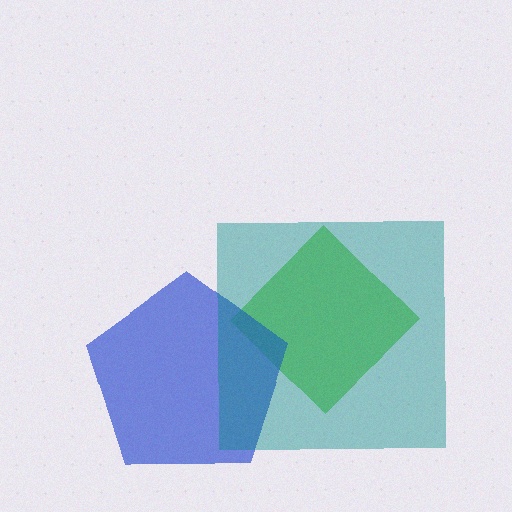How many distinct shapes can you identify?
There are 3 distinct shapes: a lime diamond, a blue pentagon, a teal square.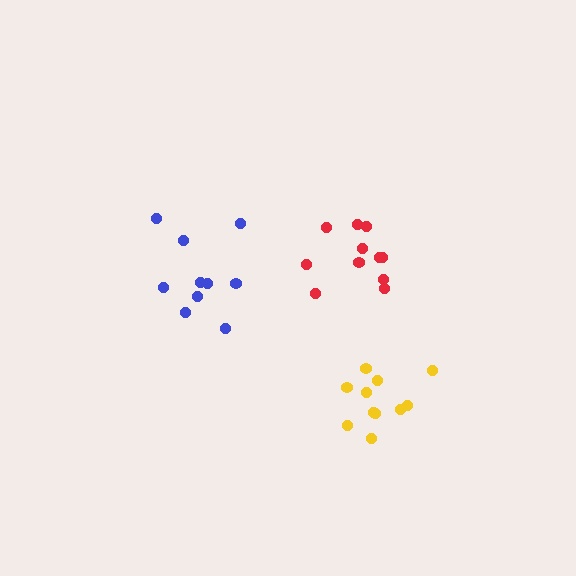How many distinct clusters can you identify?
There are 3 distinct clusters.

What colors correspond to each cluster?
The clusters are colored: blue, red, yellow.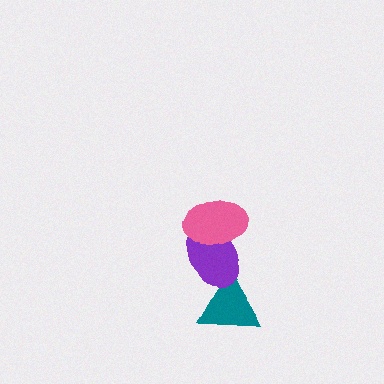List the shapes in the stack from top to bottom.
From top to bottom: the pink ellipse, the purple ellipse, the teal triangle.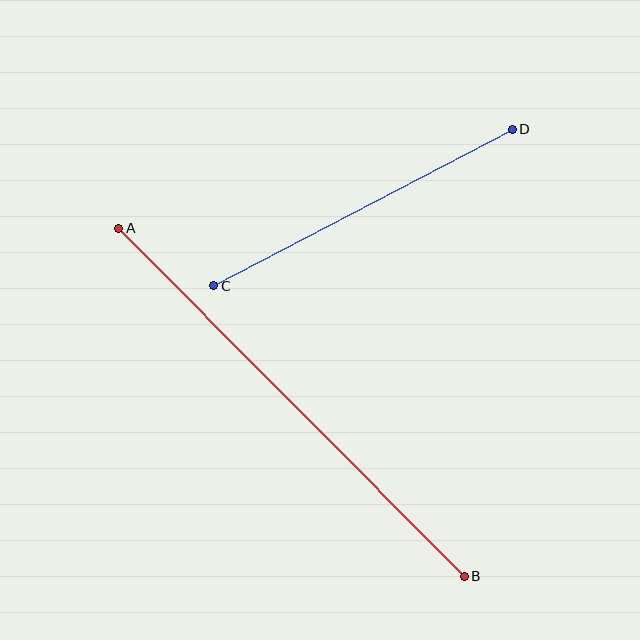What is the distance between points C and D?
The distance is approximately 337 pixels.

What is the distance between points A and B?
The distance is approximately 491 pixels.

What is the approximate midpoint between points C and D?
The midpoint is at approximately (363, 207) pixels.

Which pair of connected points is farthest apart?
Points A and B are farthest apart.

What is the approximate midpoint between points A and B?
The midpoint is at approximately (292, 402) pixels.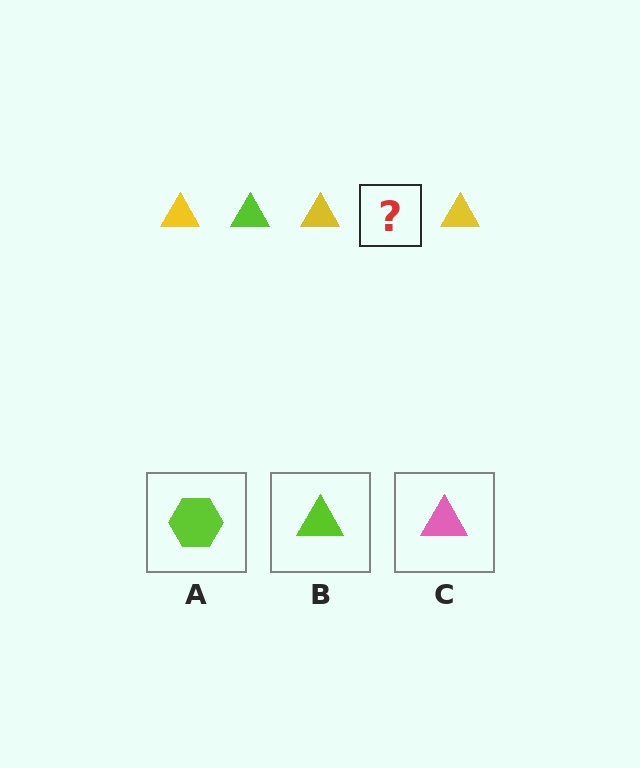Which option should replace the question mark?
Option B.